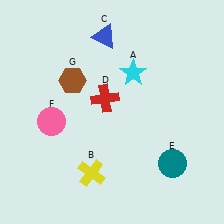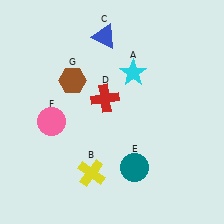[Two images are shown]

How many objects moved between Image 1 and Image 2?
1 object moved between the two images.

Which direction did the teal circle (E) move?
The teal circle (E) moved left.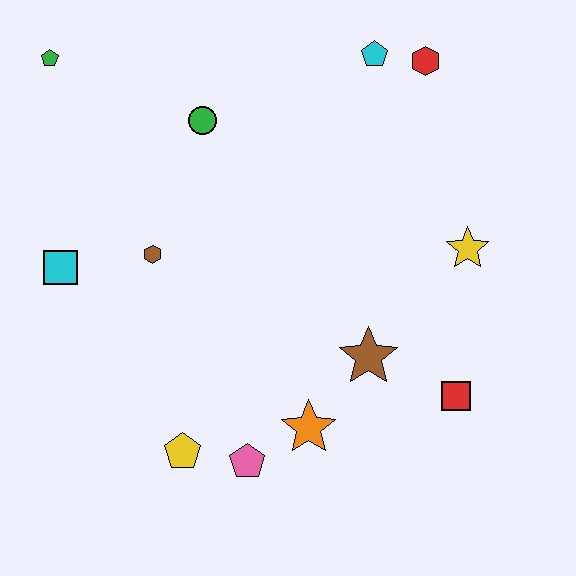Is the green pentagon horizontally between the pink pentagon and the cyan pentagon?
No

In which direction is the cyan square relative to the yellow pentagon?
The cyan square is above the yellow pentagon.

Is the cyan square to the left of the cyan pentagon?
Yes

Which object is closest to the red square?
The brown star is closest to the red square.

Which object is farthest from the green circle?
The red square is farthest from the green circle.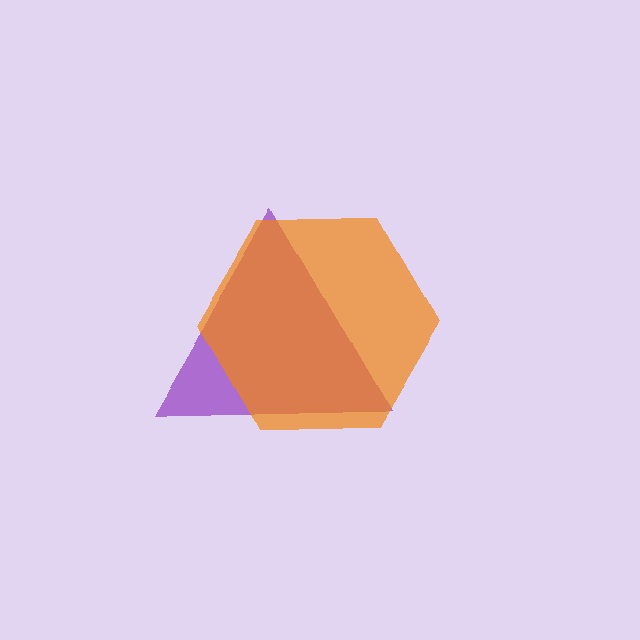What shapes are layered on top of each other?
The layered shapes are: a purple triangle, an orange hexagon.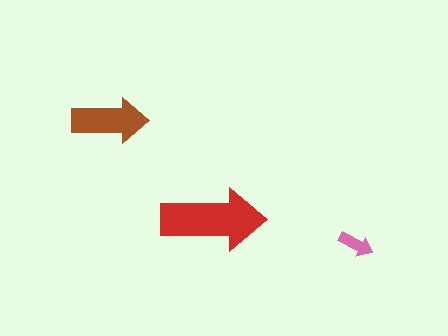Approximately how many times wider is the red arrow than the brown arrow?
About 1.5 times wider.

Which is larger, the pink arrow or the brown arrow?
The brown one.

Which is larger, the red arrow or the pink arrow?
The red one.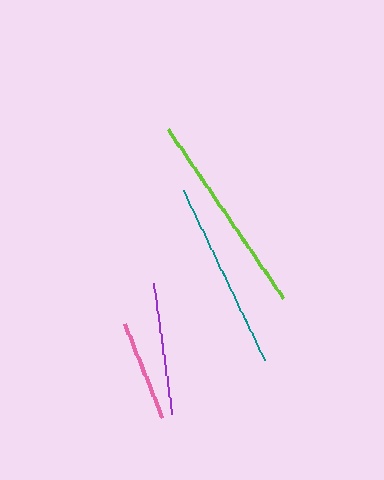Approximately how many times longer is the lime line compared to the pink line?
The lime line is approximately 2.0 times the length of the pink line.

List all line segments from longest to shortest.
From longest to shortest: lime, teal, purple, pink.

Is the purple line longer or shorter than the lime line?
The lime line is longer than the purple line.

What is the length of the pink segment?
The pink segment is approximately 101 pixels long.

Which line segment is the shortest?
The pink line is the shortest at approximately 101 pixels.